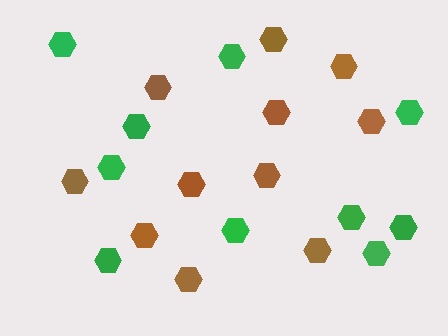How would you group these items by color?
There are 2 groups: one group of green hexagons (10) and one group of brown hexagons (11).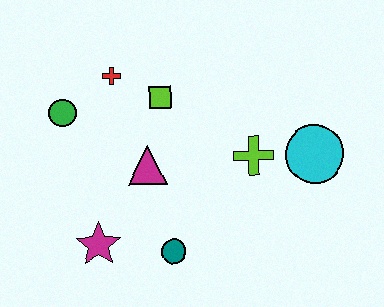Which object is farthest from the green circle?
The cyan circle is farthest from the green circle.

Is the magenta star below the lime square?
Yes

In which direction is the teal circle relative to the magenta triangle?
The teal circle is below the magenta triangle.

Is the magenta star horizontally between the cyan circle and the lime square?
No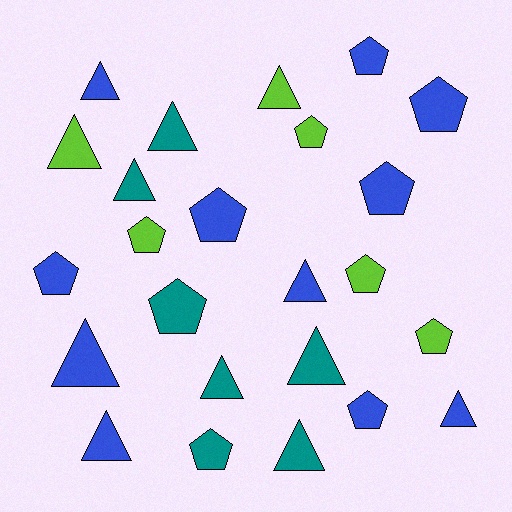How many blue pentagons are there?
There are 6 blue pentagons.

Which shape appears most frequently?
Triangle, with 12 objects.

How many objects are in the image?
There are 24 objects.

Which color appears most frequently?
Blue, with 11 objects.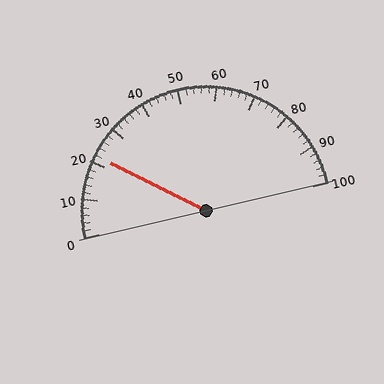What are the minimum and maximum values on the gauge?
The gauge ranges from 0 to 100.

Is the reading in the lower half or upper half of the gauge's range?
The reading is in the lower half of the range (0 to 100).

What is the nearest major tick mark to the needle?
The nearest major tick mark is 20.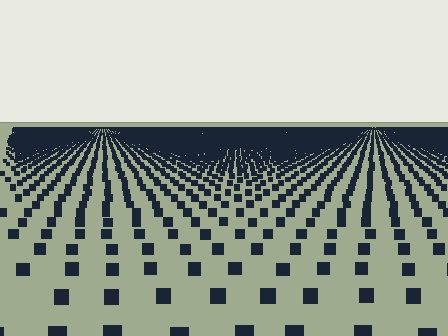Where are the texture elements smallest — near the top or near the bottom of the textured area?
Near the top.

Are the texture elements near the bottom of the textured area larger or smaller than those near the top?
Larger. Near the bottom, elements are closer to the viewer and appear at a bigger on-screen size.